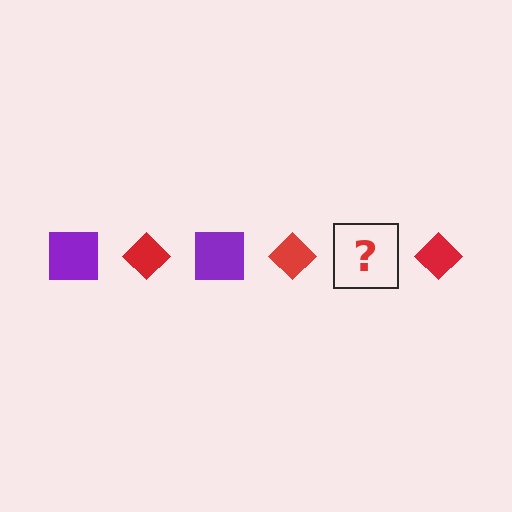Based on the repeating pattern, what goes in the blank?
The blank should be a purple square.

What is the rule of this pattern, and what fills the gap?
The rule is that the pattern alternates between purple square and red diamond. The gap should be filled with a purple square.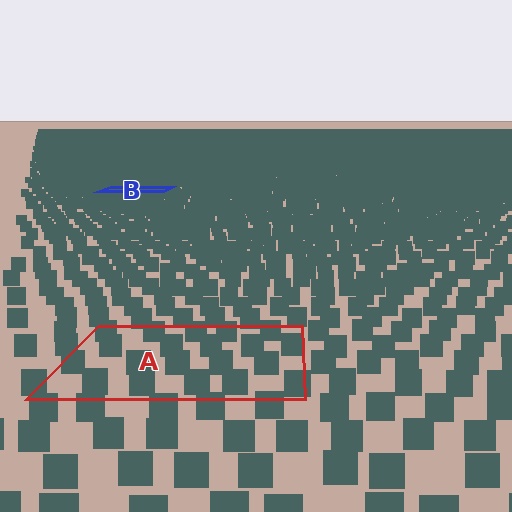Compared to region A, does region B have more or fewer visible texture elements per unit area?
Region B has more texture elements per unit area — they are packed more densely because it is farther away.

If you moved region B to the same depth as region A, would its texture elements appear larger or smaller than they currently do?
They would appear larger. At a closer depth, the same texture elements are projected at a bigger on-screen size.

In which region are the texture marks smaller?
The texture marks are smaller in region B, because it is farther away.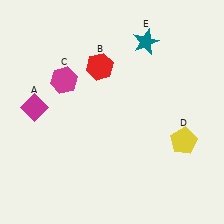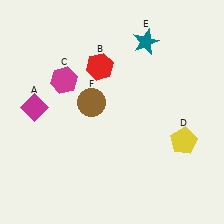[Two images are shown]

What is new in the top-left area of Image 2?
A brown circle (F) was added in the top-left area of Image 2.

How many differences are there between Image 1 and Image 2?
There is 1 difference between the two images.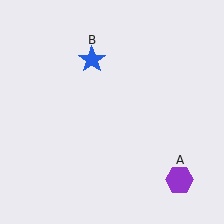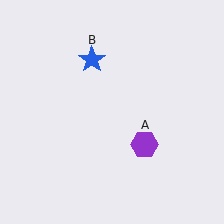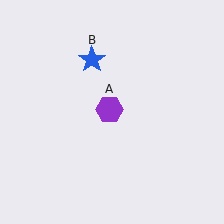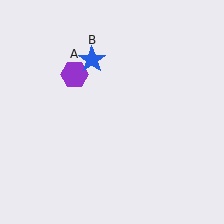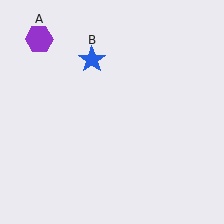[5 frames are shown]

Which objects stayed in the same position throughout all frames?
Blue star (object B) remained stationary.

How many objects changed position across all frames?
1 object changed position: purple hexagon (object A).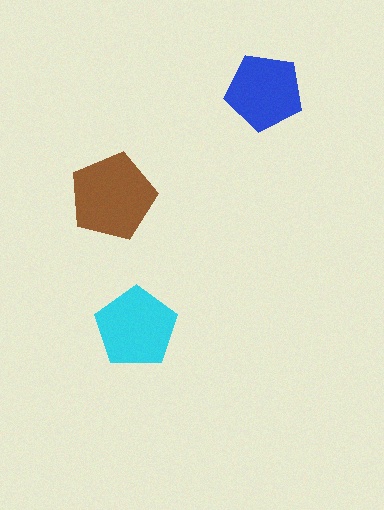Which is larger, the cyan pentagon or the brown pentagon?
The brown one.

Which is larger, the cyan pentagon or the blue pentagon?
The cyan one.